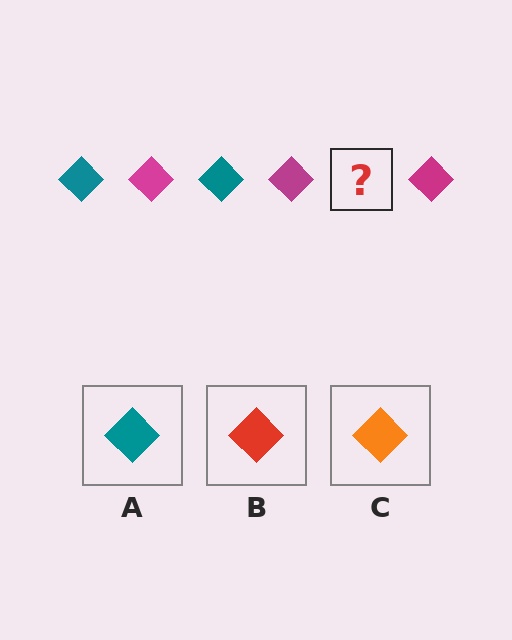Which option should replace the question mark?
Option A.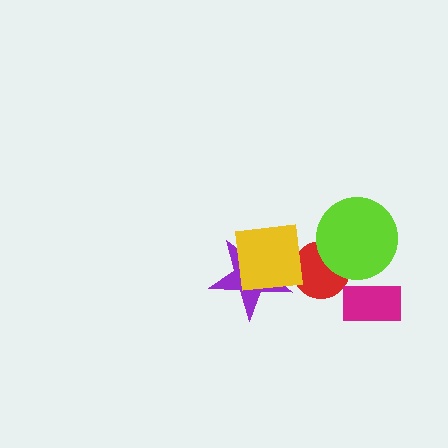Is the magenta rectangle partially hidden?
No, no other shape covers it.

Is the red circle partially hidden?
Yes, it is partially covered by another shape.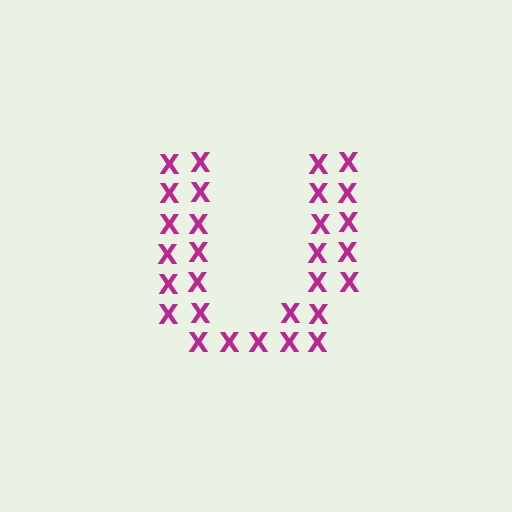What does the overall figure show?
The overall figure shows the letter U.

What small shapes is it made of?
It is made of small letter X's.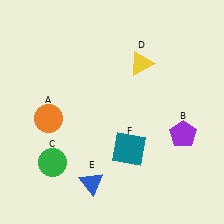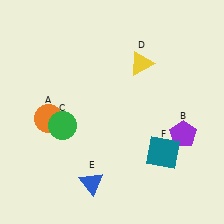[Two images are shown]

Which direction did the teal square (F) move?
The teal square (F) moved right.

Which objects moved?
The objects that moved are: the green circle (C), the teal square (F).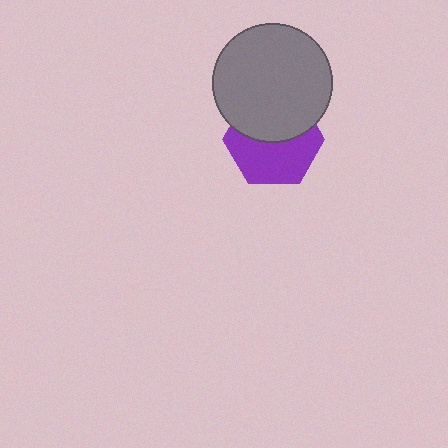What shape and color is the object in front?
The object in front is a gray circle.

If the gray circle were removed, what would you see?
You would see the complete purple hexagon.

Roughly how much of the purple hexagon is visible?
About half of it is visible (roughly 53%).